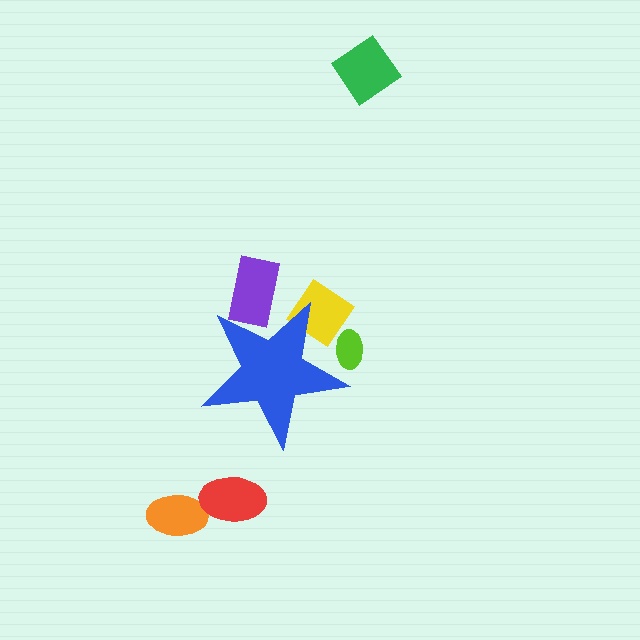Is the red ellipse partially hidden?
No, the red ellipse is fully visible.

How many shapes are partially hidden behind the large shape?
3 shapes are partially hidden.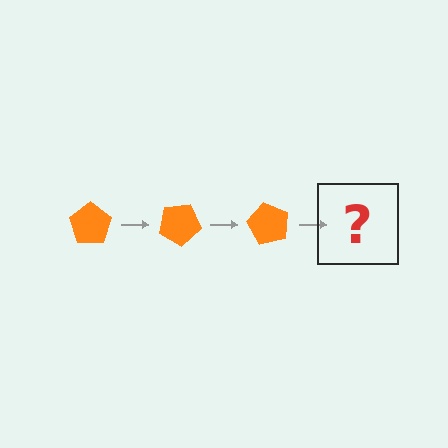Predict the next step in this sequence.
The next step is an orange pentagon rotated 90 degrees.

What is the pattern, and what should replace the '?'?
The pattern is that the pentagon rotates 30 degrees each step. The '?' should be an orange pentagon rotated 90 degrees.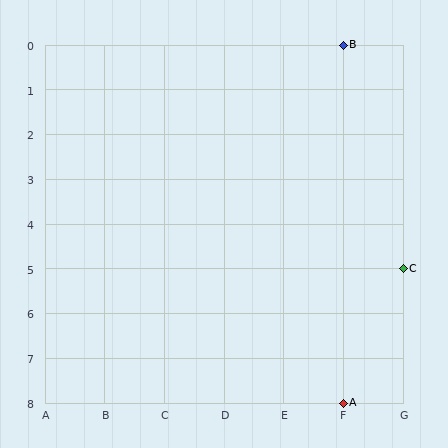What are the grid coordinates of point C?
Point C is at grid coordinates (G, 5).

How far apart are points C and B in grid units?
Points C and B are 1 column and 5 rows apart (about 5.1 grid units diagonally).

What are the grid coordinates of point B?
Point B is at grid coordinates (F, 0).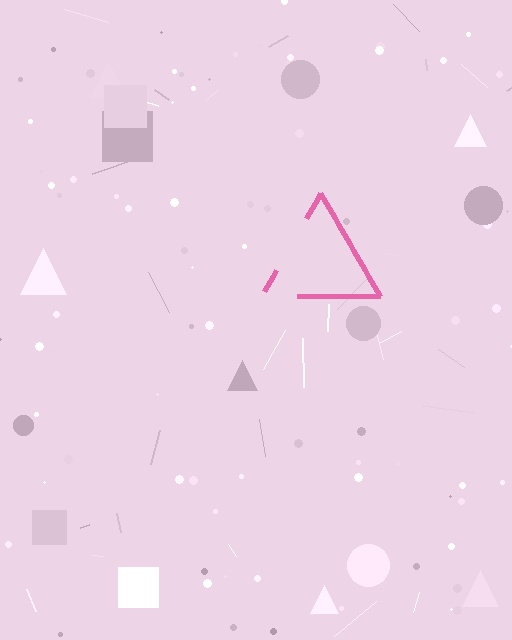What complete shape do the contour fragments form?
The contour fragments form a triangle.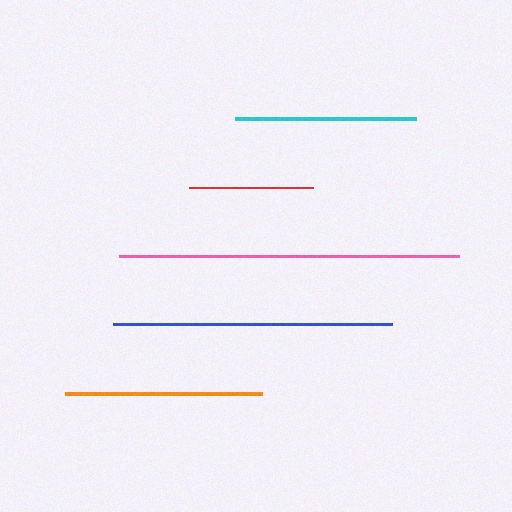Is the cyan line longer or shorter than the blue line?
The blue line is longer than the cyan line.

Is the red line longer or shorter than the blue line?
The blue line is longer than the red line.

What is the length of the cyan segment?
The cyan segment is approximately 181 pixels long.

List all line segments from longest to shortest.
From longest to shortest: pink, blue, orange, cyan, red.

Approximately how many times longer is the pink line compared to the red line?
The pink line is approximately 2.7 times the length of the red line.